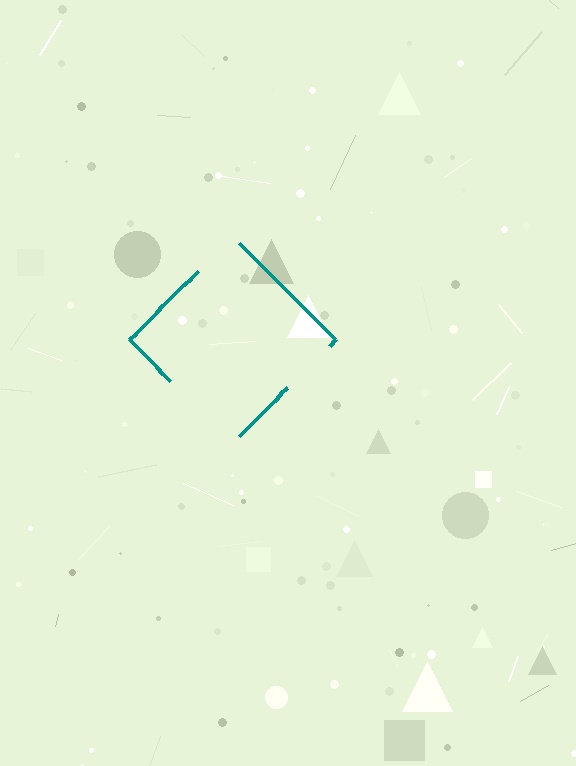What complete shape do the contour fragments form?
The contour fragments form a diamond.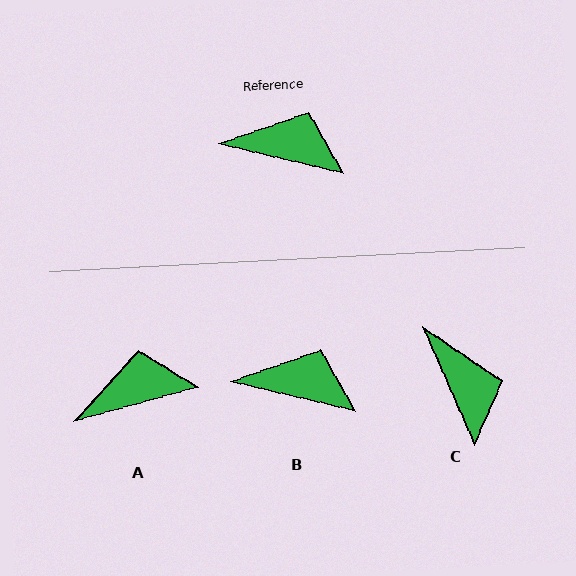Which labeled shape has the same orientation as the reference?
B.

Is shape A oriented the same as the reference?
No, it is off by about 29 degrees.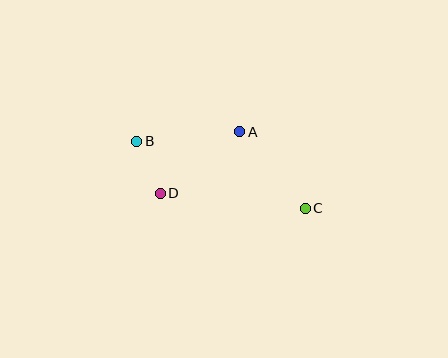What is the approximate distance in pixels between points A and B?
The distance between A and B is approximately 103 pixels.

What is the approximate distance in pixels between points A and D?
The distance between A and D is approximately 101 pixels.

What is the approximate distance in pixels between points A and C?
The distance between A and C is approximately 101 pixels.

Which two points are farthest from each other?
Points B and C are farthest from each other.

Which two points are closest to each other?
Points B and D are closest to each other.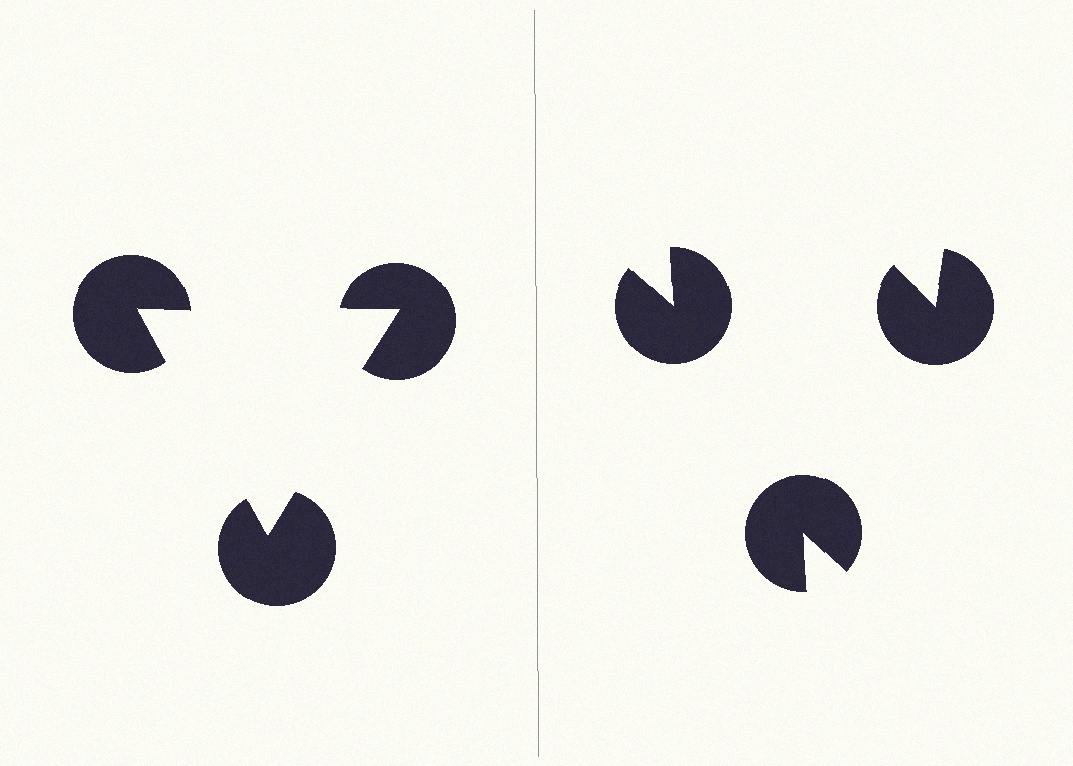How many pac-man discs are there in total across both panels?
6 — 3 on each side.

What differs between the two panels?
The pac-man discs are positioned identically on both sides; only the wedge orientations differ. On the left they align to a triangle; on the right they are misaligned.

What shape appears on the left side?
An illusory triangle.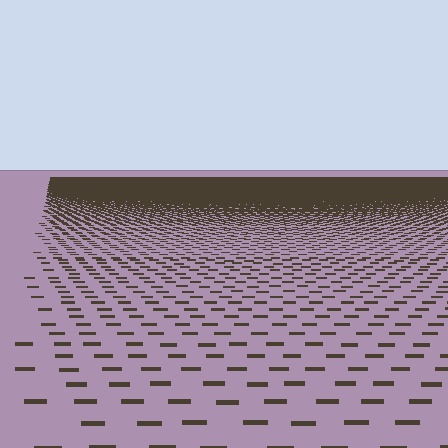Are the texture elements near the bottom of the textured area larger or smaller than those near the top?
Larger. Near the bottom, elements are closer to the viewer and appear at a bigger on-screen size.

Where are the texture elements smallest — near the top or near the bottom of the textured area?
Near the top.